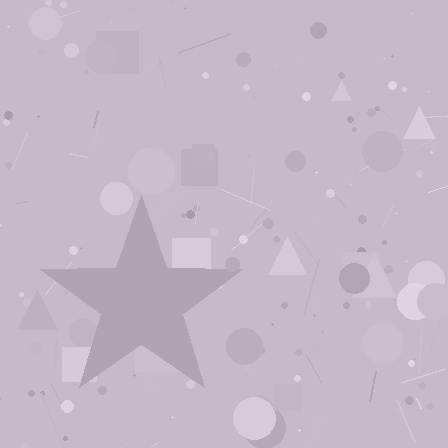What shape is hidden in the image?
A star is hidden in the image.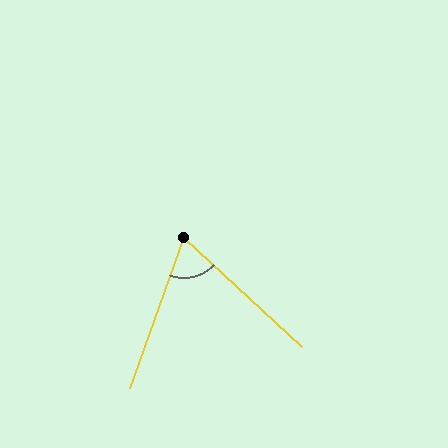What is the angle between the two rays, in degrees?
Approximately 67 degrees.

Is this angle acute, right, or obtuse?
It is acute.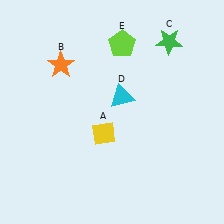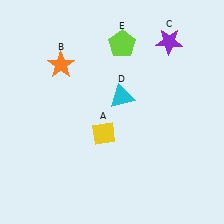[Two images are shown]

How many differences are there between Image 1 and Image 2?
There is 1 difference between the two images.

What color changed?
The star (C) changed from green in Image 1 to purple in Image 2.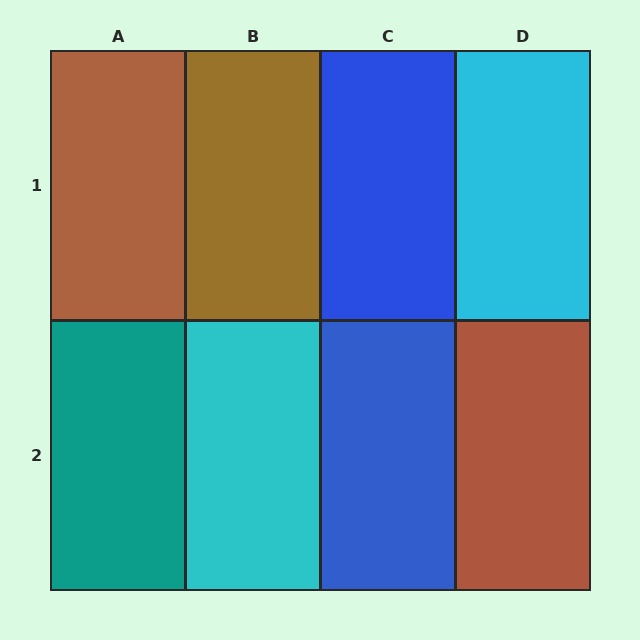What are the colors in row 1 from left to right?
Brown, brown, blue, cyan.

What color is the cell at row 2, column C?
Blue.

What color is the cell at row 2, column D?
Brown.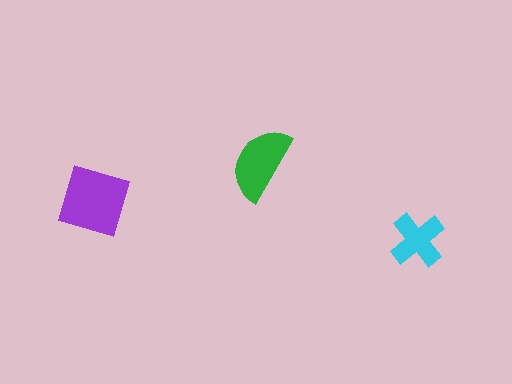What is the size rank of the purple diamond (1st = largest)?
1st.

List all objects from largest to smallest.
The purple diamond, the green semicircle, the cyan cross.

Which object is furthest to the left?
The purple diamond is leftmost.